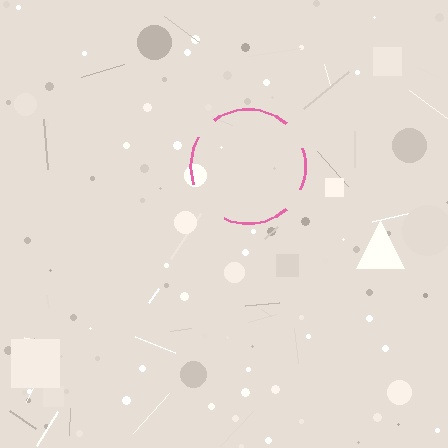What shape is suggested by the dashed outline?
The dashed outline suggests a circle.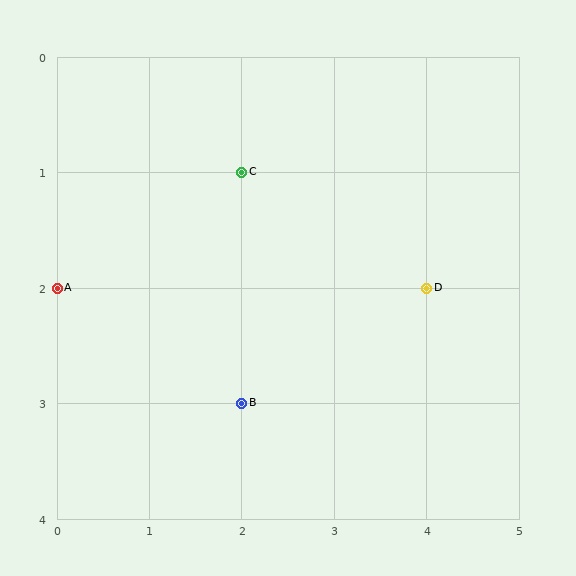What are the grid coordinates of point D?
Point D is at grid coordinates (4, 2).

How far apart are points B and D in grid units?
Points B and D are 2 columns and 1 row apart (about 2.2 grid units diagonally).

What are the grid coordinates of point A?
Point A is at grid coordinates (0, 2).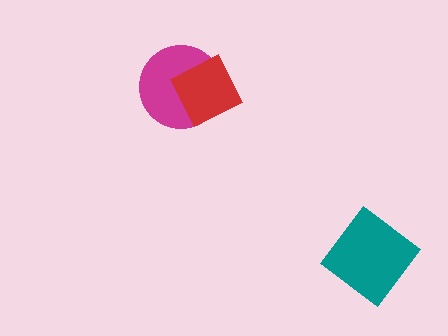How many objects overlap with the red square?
1 object overlaps with the red square.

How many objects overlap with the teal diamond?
0 objects overlap with the teal diamond.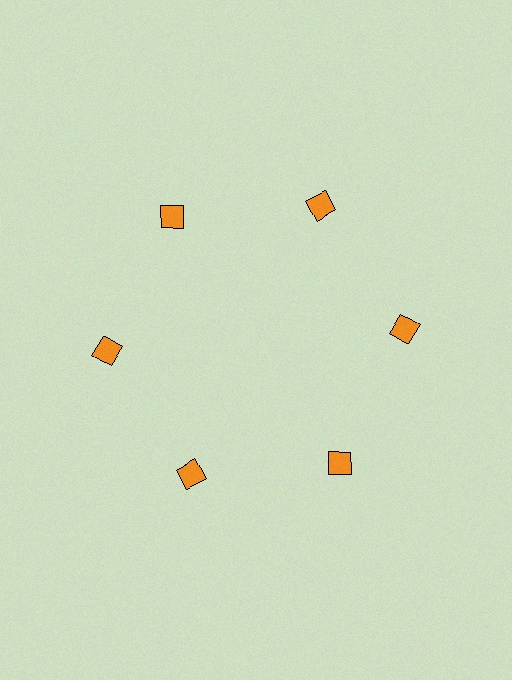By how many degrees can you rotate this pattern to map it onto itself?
The pattern maps onto itself every 60 degrees of rotation.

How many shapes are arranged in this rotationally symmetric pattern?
There are 6 shapes, arranged in 6 groups of 1.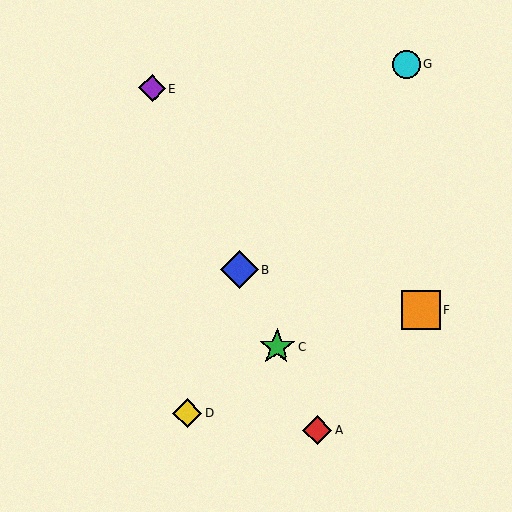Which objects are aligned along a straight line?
Objects A, B, C, E are aligned along a straight line.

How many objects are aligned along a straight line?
4 objects (A, B, C, E) are aligned along a straight line.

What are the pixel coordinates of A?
Object A is at (317, 431).